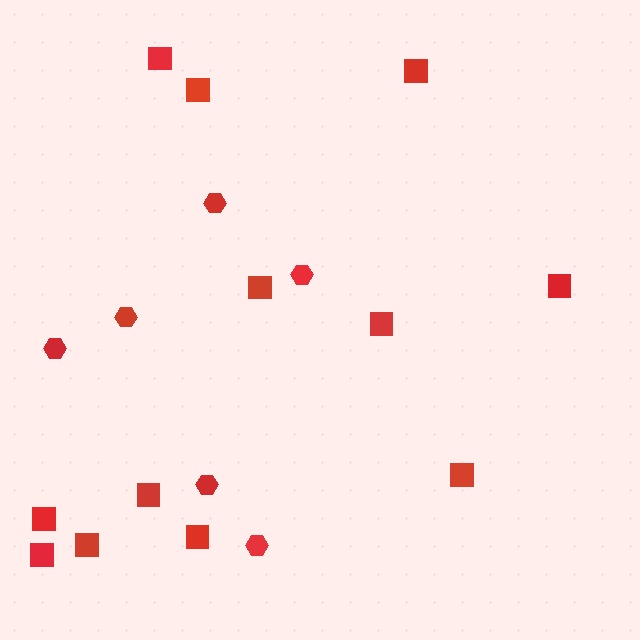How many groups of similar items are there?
There are 2 groups: one group of squares (12) and one group of hexagons (6).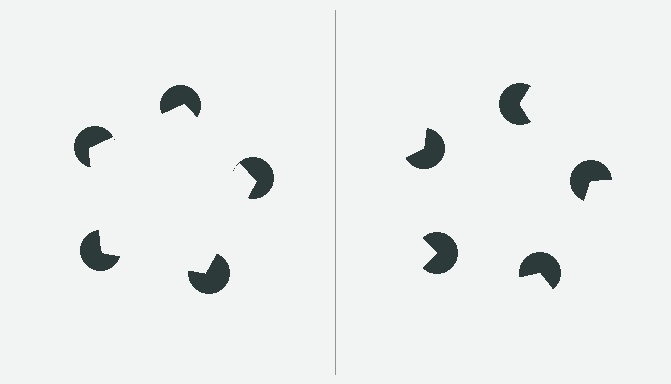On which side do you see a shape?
An illusory pentagon appears on the left side. On the right side the wedge cuts are rotated, so no coherent shape forms.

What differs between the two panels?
The pac-man discs are positioned identically on both sides; only the wedge orientations differ. On the left they align to a pentagon; on the right they are misaligned.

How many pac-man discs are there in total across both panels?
10 — 5 on each side.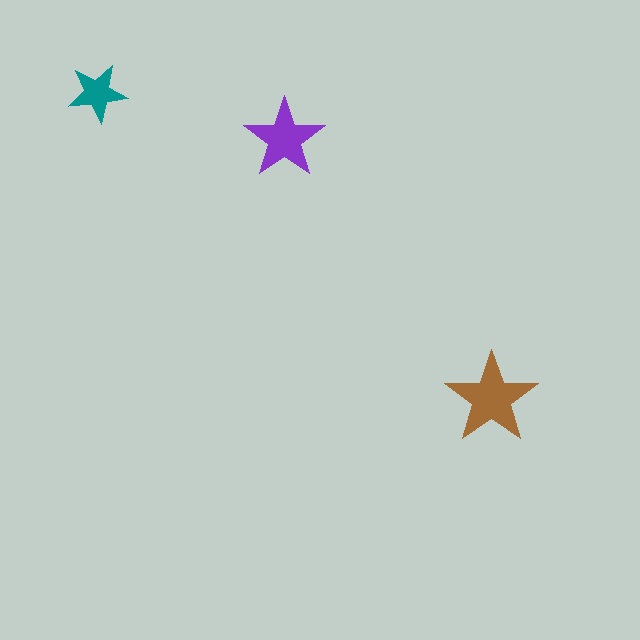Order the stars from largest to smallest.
the brown one, the purple one, the teal one.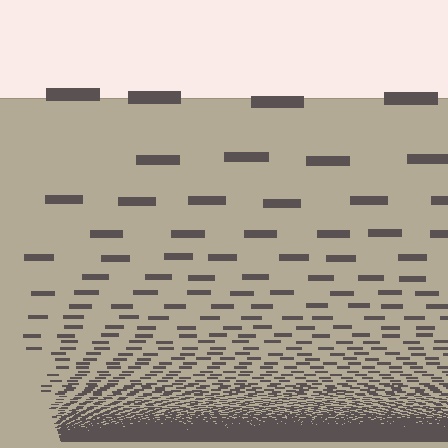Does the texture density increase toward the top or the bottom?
Density increases toward the bottom.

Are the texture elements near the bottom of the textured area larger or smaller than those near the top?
Smaller. The gradient is inverted — elements near the bottom are smaller and denser.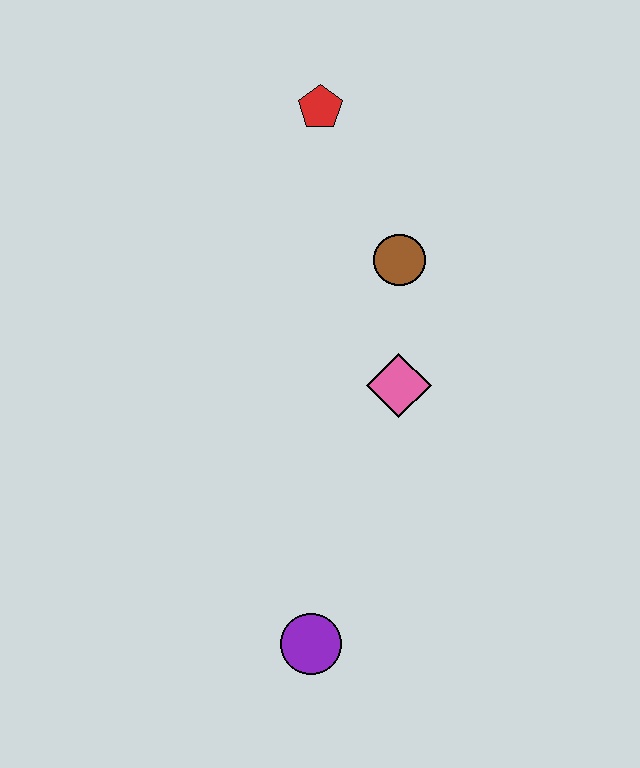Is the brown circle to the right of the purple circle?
Yes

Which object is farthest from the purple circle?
The red pentagon is farthest from the purple circle.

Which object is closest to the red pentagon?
The brown circle is closest to the red pentagon.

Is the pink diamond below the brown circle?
Yes